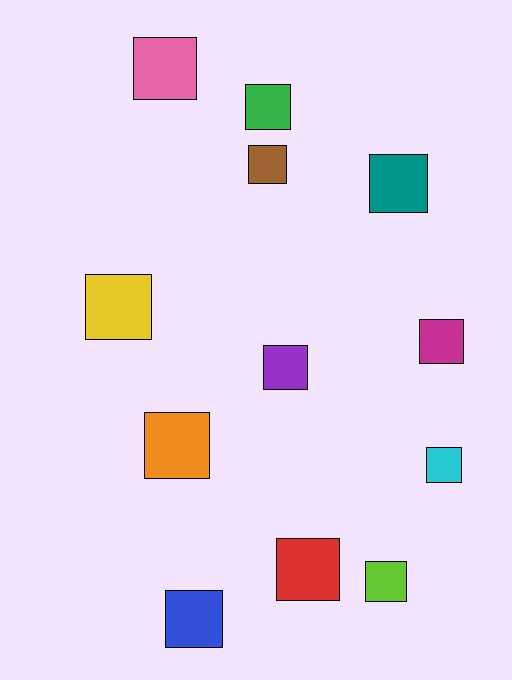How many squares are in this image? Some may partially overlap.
There are 12 squares.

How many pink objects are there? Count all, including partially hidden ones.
There is 1 pink object.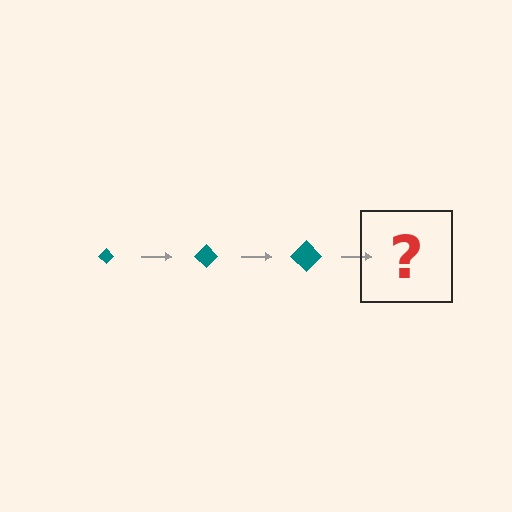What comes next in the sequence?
The next element should be a teal diamond, larger than the previous one.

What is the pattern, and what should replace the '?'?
The pattern is that the diamond gets progressively larger each step. The '?' should be a teal diamond, larger than the previous one.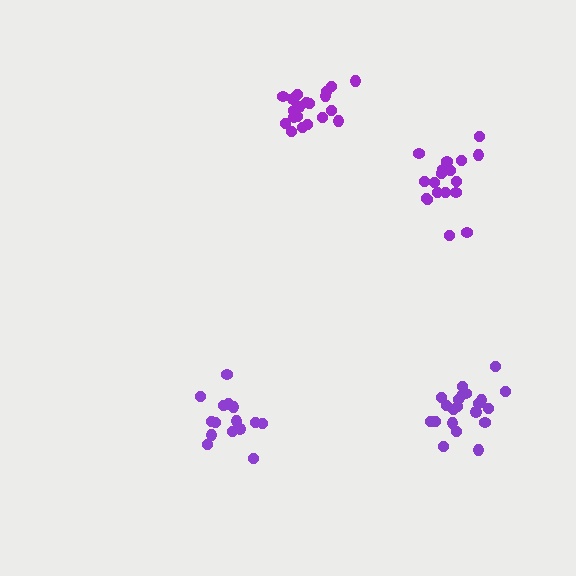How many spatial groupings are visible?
There are 4 spatial groupings.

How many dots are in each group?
Group 1: 20 dots, Group 2: 15 dots, Group 3: 18 dots, Group 4: 21 dots (74 total).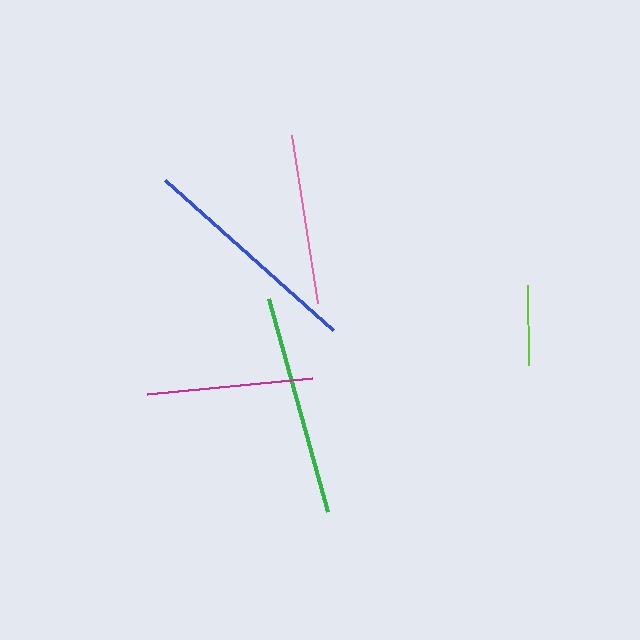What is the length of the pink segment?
The pink segment is approximately 170 pixels long.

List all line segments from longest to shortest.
From longest to shortest: blue, green, pink, magenta, lime.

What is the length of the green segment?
The green segment is approximately 221 pixels long.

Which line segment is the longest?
The blue line is the longest at approximately 225 pixels.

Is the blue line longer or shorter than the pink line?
The blue line is longer than the pink line.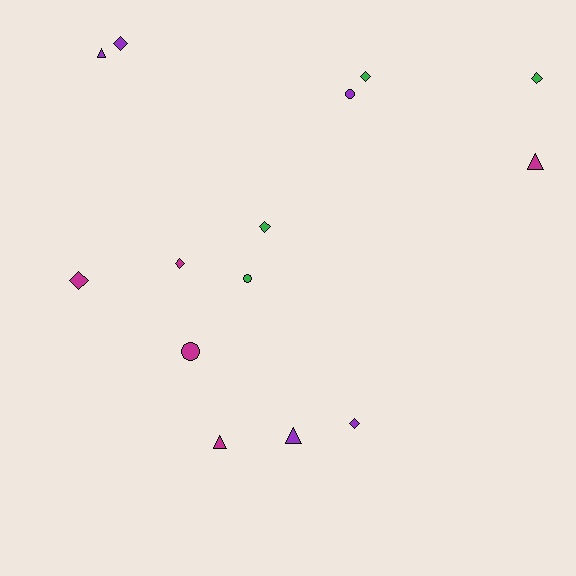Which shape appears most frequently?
Diamond, with 7 objects.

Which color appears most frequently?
Purple, with 5 objects.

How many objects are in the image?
There are 14 objects.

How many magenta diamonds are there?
There are 2 magenta diamonds.